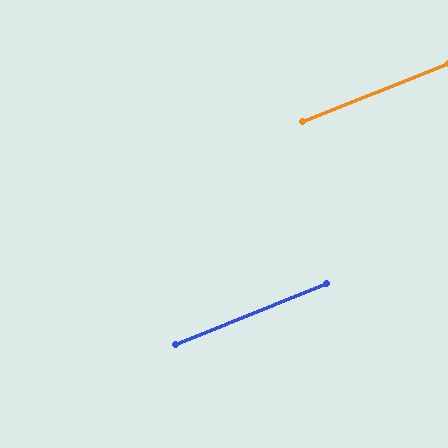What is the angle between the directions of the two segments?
Approximately 0 degrees.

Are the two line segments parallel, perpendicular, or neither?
Parallel — their directions differ by only 0.3°.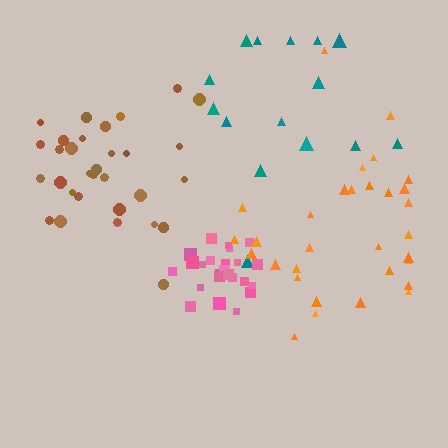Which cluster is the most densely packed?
Pink.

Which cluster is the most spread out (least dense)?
Teal.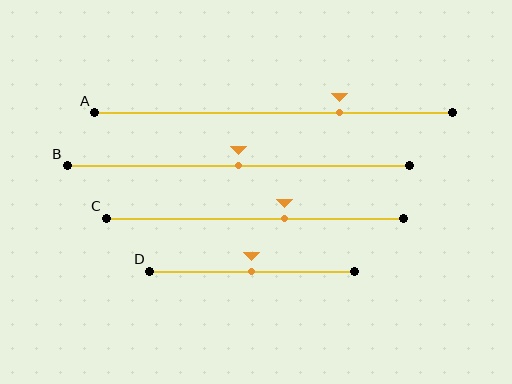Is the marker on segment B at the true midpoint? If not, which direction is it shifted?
Yes, the marker on segment B is at the true midpoint.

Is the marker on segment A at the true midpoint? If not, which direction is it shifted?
No, the marker on segment A is shifted to the right by about 19% of the segment length.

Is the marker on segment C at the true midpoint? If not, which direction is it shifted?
No, the marker on segment C is shifted to the right by about 10% of the segment length.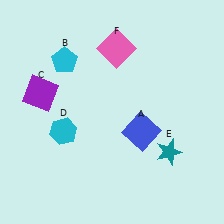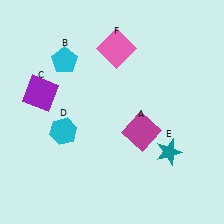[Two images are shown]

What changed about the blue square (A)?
In Image 1, A is blue. In Image 2, it changed to magenta.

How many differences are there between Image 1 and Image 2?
There is 1 difference between the two images.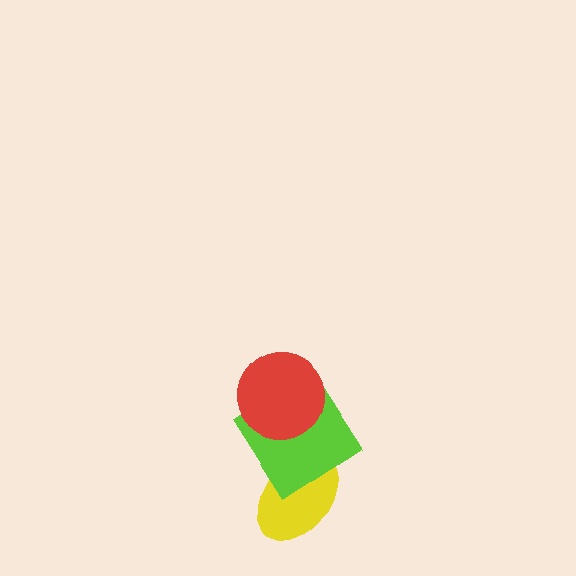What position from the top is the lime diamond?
The lime diamond is 2nd from the top.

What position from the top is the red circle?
The red circle is 1st from the top.